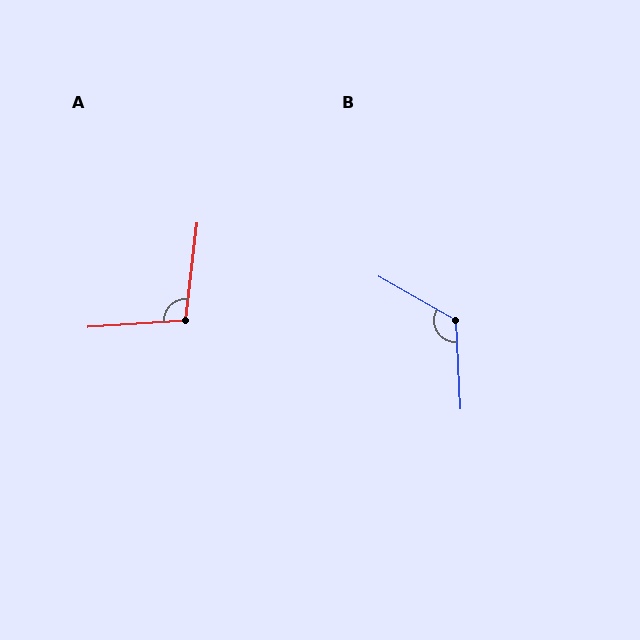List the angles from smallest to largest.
A (101°), B (122°).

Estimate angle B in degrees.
Approximately 122 degrees.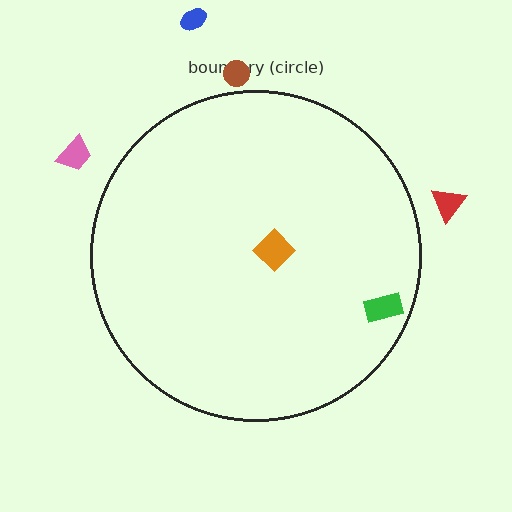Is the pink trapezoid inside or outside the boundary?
Outside.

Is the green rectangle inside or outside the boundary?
Inside.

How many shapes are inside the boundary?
2 inside, 4 outside.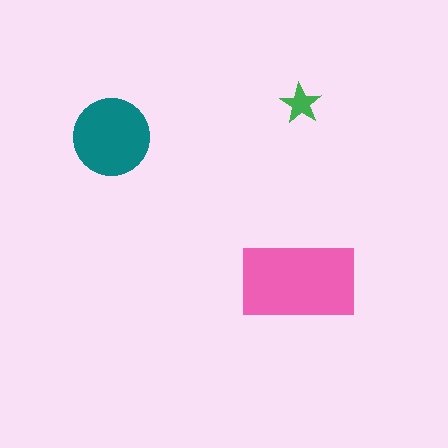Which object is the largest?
The pink rectangle.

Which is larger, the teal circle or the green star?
The teal circle.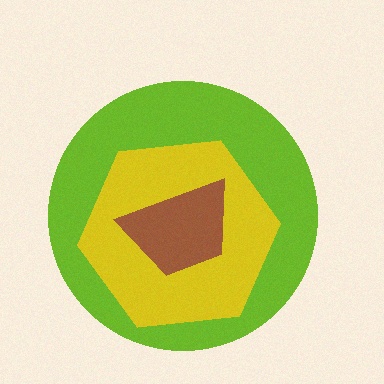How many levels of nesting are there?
3.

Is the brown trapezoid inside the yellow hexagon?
Yes.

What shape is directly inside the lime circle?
The yellow hexagon.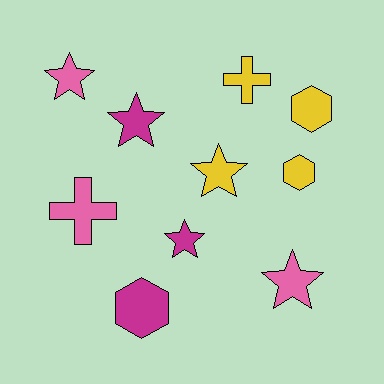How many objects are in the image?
There are 10 objects.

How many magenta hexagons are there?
There is 1 magenta hexagon.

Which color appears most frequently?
Yellow, with 4 objects.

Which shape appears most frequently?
Star, with 5 objects.